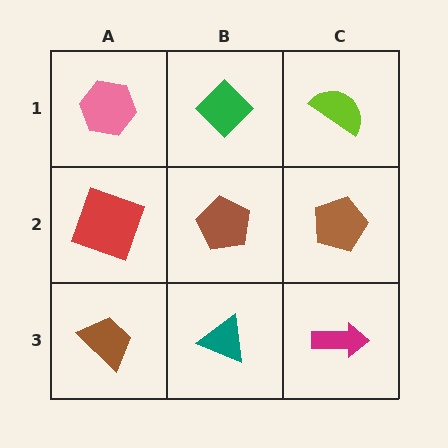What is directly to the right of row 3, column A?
A teal triangle.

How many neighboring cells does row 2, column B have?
4.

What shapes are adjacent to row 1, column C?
A brown pentagon (row 2, column C), a green diamond (row 1, column B).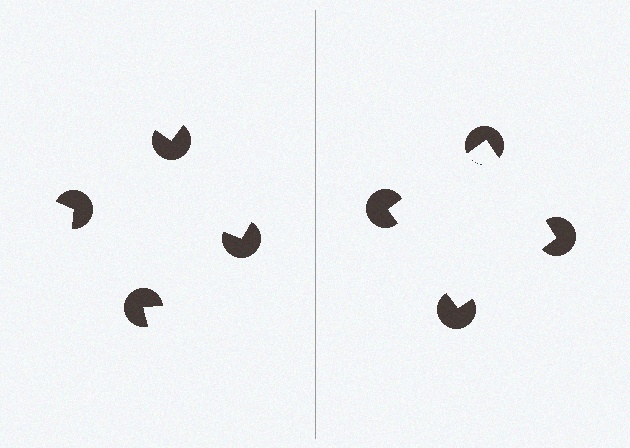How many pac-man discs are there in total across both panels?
8 — 4 on each side.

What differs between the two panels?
The pac-man discs are positioned identically on both sides; only the wedge orientations differ. On the right they align to a square; on the left they are misaligned.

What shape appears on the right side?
An illusory square.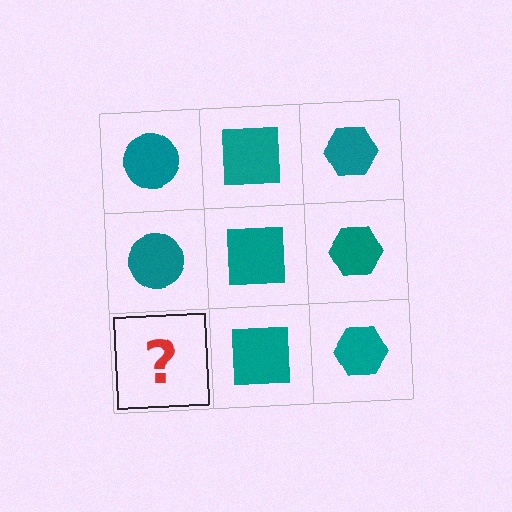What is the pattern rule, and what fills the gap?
The rule is that each column has a consistent shape. The gap should be filled with a teal circle.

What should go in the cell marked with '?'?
The missing cell should contain a teal circle.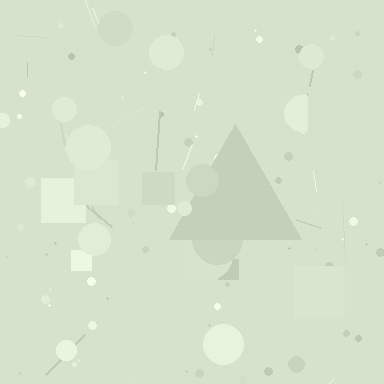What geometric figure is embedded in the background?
A triangle is embedded in the background.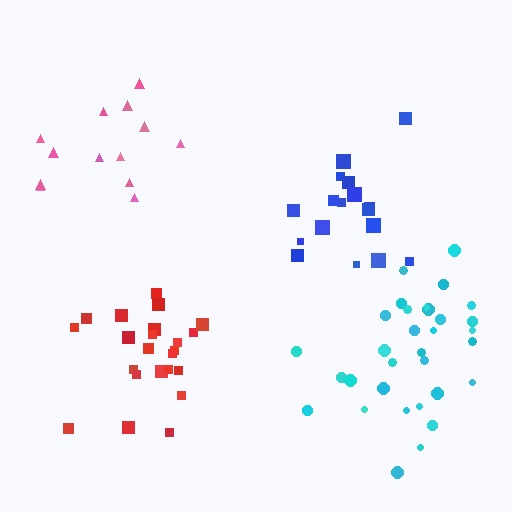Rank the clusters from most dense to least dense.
red, cyan, blue, pink.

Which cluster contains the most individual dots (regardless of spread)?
Cyan (32).